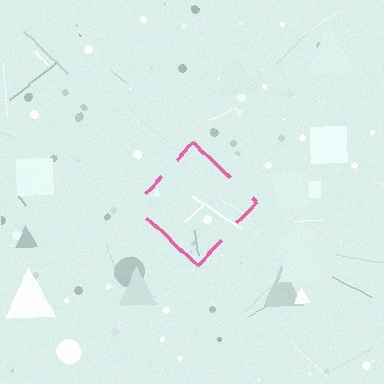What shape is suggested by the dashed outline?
The dashed outline suggests a diamond.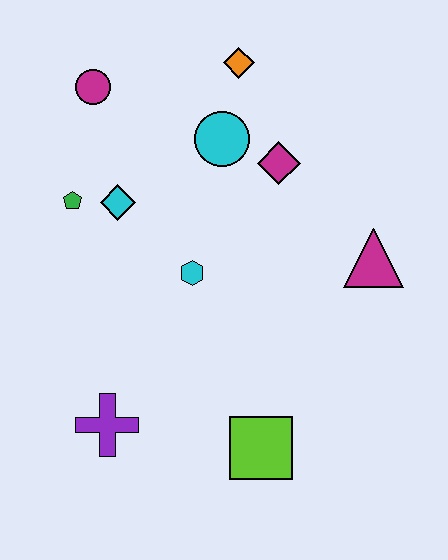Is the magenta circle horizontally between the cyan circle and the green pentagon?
Yes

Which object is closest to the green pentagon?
The cyan diamond is closest to the green pentagon.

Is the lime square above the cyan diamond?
No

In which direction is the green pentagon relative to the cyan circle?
The green pentagon is to the left of the cyan circle.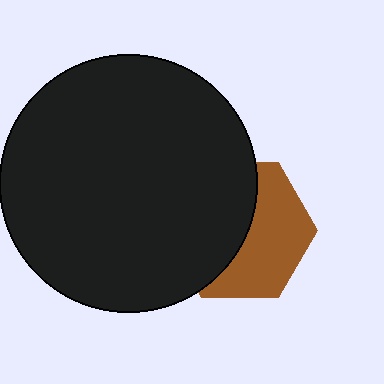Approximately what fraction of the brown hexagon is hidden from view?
Roughly 51% of the brown hexagon is hidden behind the black circle.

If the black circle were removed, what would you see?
You would see the complete brown hexagon.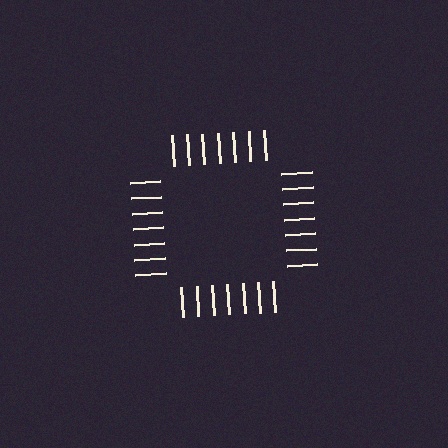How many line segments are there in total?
28 — 7 along each of the 4 edges.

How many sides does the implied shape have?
4 sides — the line-ends trace a square.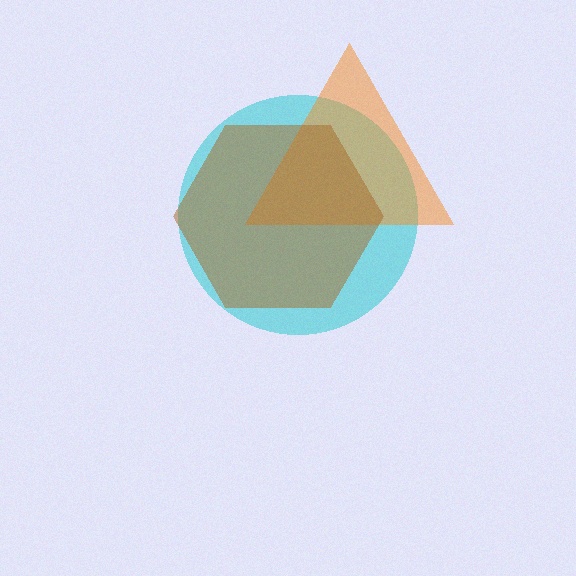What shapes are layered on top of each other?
The layered shapes are: a cyan circle, an orange triangle, a brown hexagon.